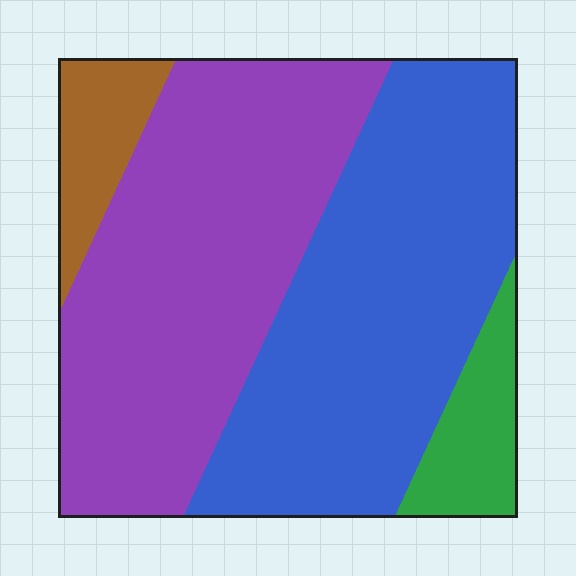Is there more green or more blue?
Blue.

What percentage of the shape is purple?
Purple covers 43% of the shape.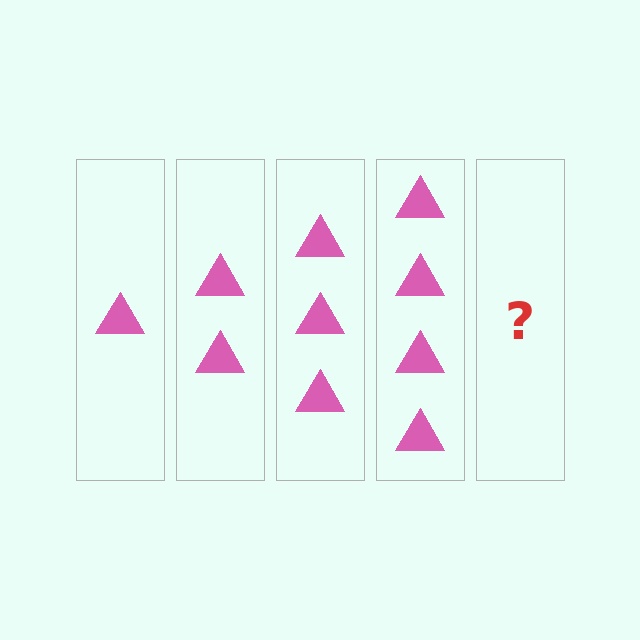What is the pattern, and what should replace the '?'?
The pattern is that each step adds one more triangle. The '?' should be 5 triangles.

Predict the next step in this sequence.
The next step is 5 triangles.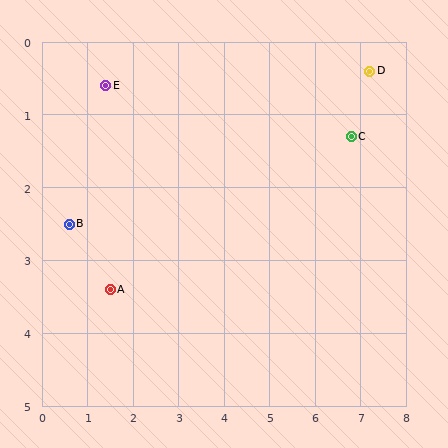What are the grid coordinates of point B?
Point B is at approximately (0.6, 2.5).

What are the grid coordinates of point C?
Point C is at approximately (6.8, 1.3).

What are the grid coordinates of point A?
Point A is at approximately (1.5, 3.4).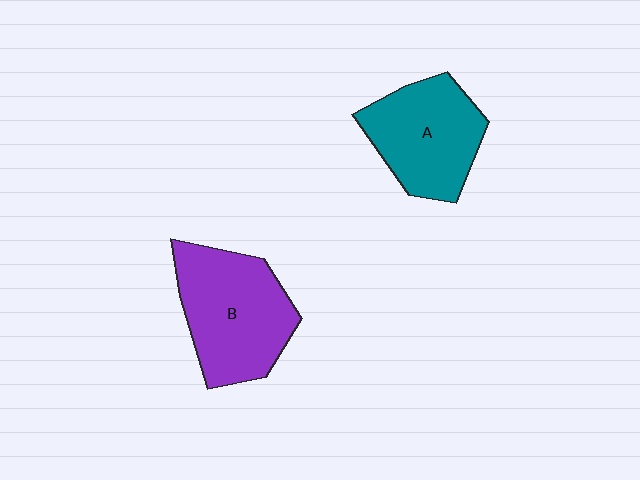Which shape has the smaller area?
Shape A (teal).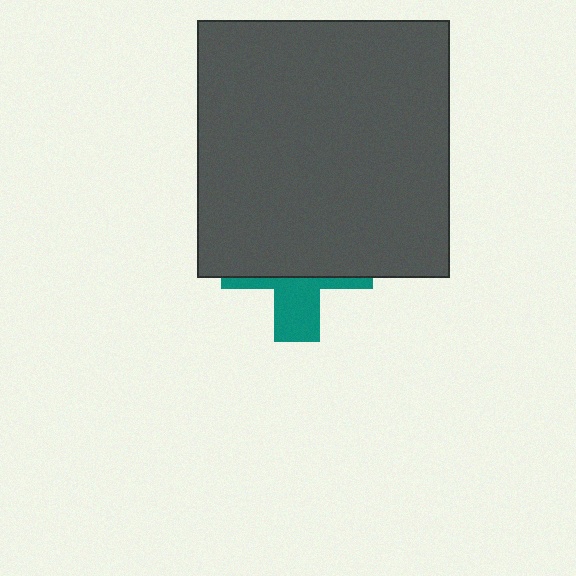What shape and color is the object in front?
The object in front is a dark gray rectangle.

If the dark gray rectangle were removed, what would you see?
You would see the complete teal cross.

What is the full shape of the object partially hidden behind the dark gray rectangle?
The partially hidden object is a teal cross.